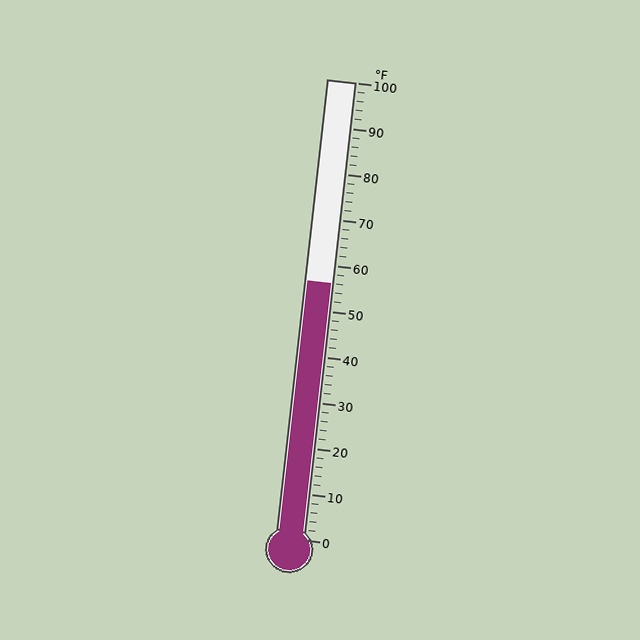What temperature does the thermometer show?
The thermometer shows approximately 56°F.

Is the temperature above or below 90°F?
The temperature is below 90°F.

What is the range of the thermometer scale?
The thermometer scale ranges from 0°F to 100°F.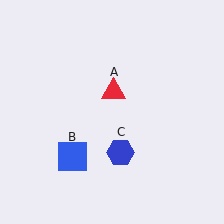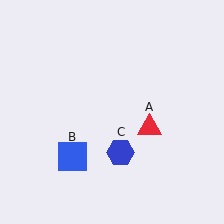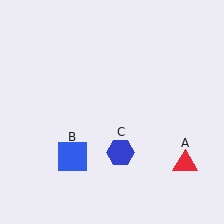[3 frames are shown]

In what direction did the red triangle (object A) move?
The red triangle (object A) moved down and to the right.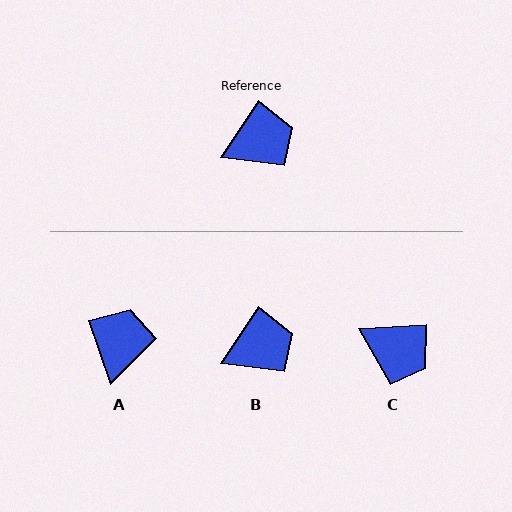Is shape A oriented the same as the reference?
No, it is off by about 53 degrees.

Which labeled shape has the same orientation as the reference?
B.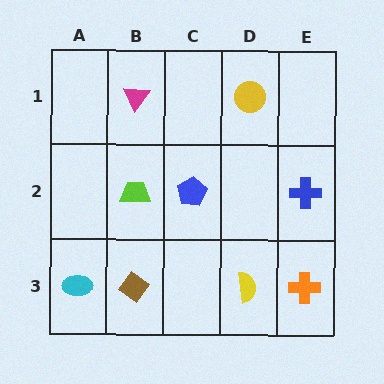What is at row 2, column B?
A lime trapezoid.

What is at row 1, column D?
A yellow circle.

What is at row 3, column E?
An orange cross.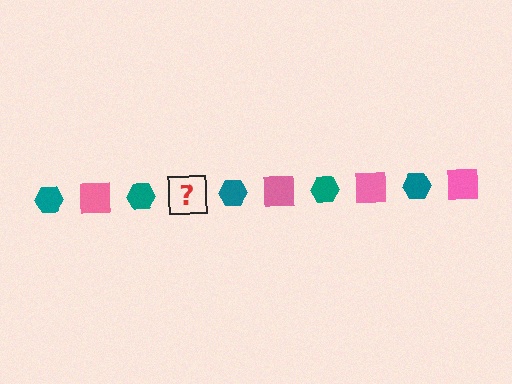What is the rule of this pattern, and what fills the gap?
The rule is that the pattern alternates between teal hexagon and pink square. The gap should be filled with a pink square.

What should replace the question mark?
The question mark should be replaced with a pink square.